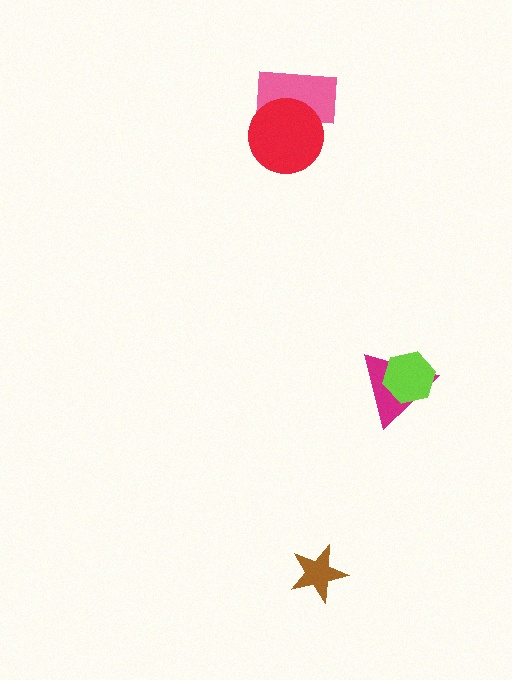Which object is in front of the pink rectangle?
The red circle is in front of the pink rectangle.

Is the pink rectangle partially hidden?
Yes, it is partially covered by another shape.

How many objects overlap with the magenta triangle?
1 object overlaps with the magenta triangle.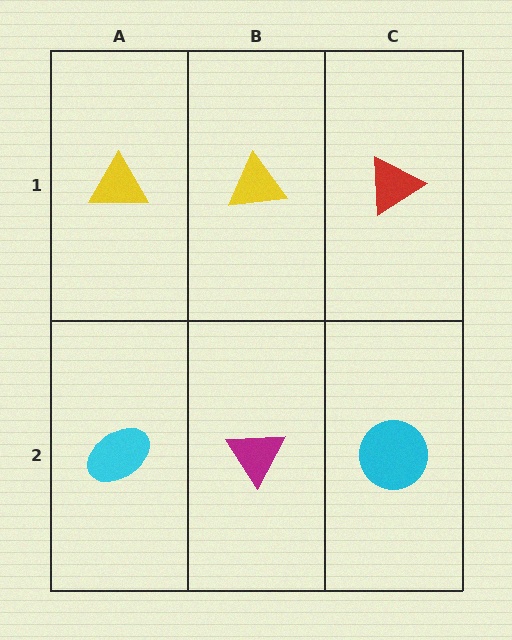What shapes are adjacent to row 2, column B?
A yellow triangle (row 1, column B), a cyan ellipse (row 2, column A), a cyan circle (row 2, column C).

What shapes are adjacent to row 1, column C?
A cyan circle (row 2, column C), a yellow triangle (row 1, column B).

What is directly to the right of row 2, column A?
A magenta triangle.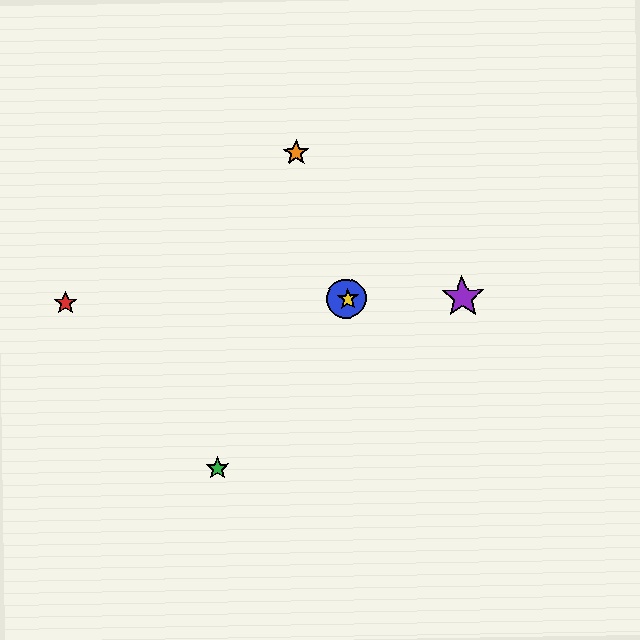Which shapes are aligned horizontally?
The red star, the blue circle, the yellow star, the purple star are aligned horizontally.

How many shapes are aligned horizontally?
4 shapes (the red star, the blue circle, the yellow star, the purple star) are aligned horizontally.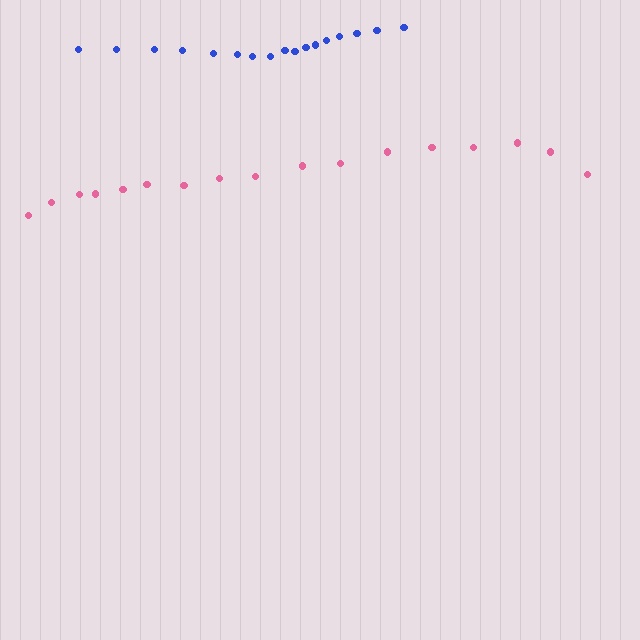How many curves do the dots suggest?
There are 2 distinct paths.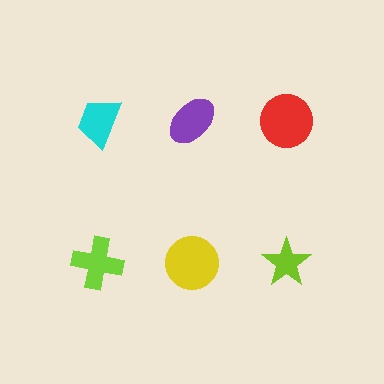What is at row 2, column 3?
A lime star.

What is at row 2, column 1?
A lime cross.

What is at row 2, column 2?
A yellow circle.